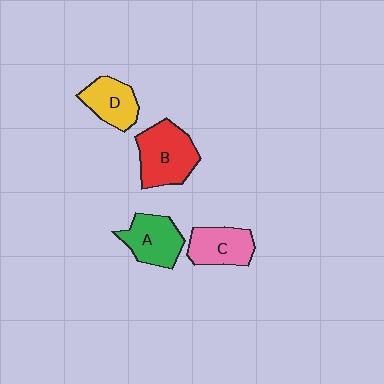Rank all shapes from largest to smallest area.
From largest to smallest: B (red), A (green), C (pink), D (yellow).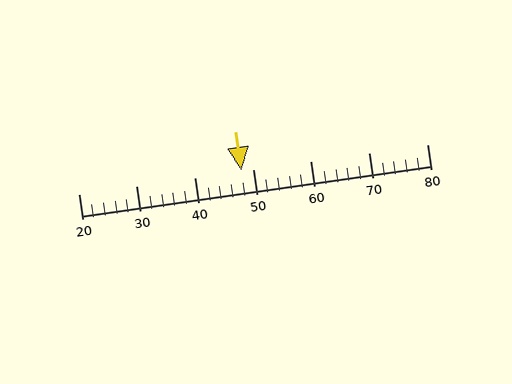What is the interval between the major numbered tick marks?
The major tick marks are spaced 10 units apart.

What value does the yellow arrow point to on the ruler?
The yellow arrow points to approximately 48.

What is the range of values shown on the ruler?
The ruler shows values from 20 to 80.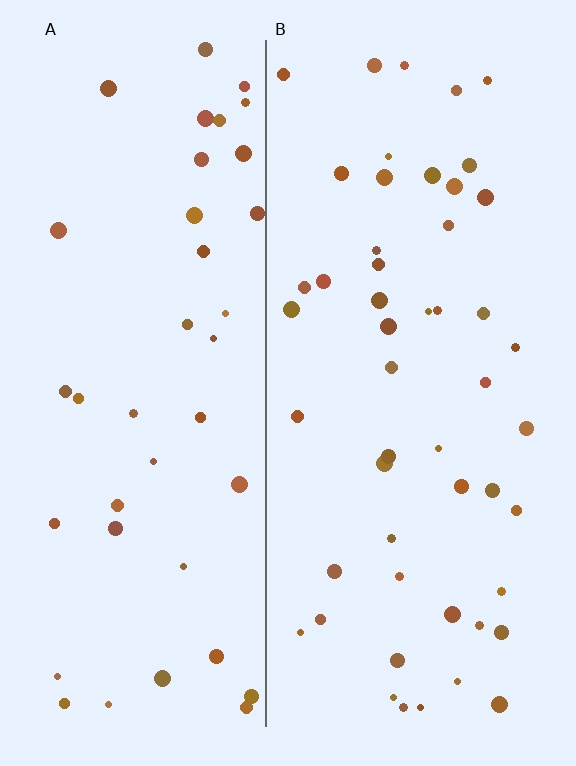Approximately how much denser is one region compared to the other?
Approximately 1.3× — region B over region A.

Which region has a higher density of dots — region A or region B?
B (the right).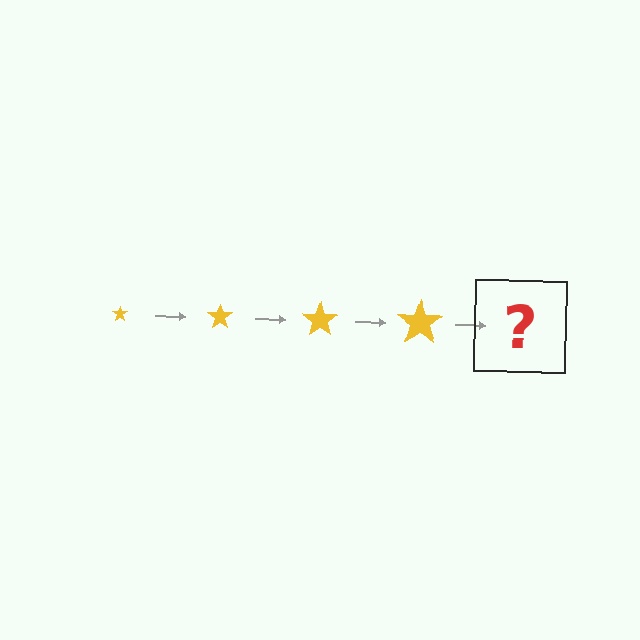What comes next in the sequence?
The next element should be a yellow star, larger than the previous one.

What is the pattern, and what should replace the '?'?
The pattern is that the star gets progressively larger each step. The '?' should be a yellow star, larger than the previous one.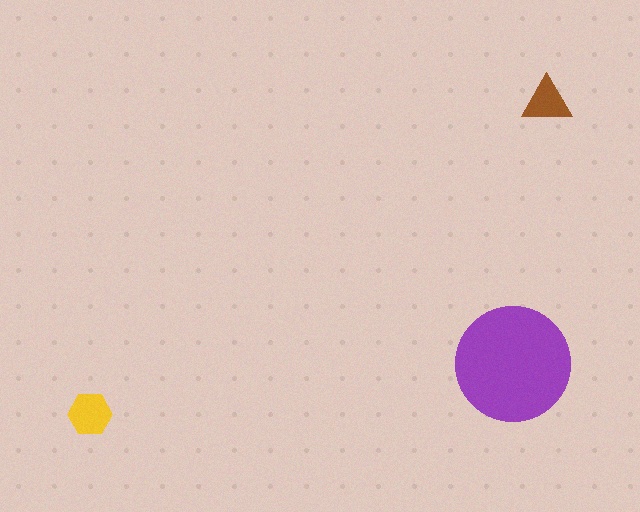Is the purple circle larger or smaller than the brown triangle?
Larger.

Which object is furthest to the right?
The brown triangle is rightmost.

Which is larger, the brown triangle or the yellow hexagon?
The yellow hexagon.